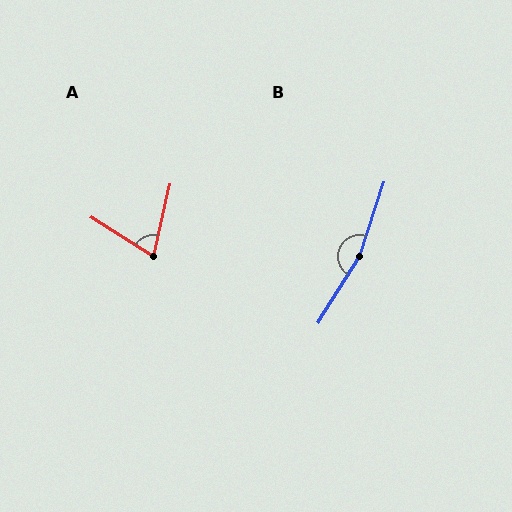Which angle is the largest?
B, at approximately 166 degrees.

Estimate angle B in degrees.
Approximately 166 degrees.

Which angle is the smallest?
A, at approximately 70 degrees.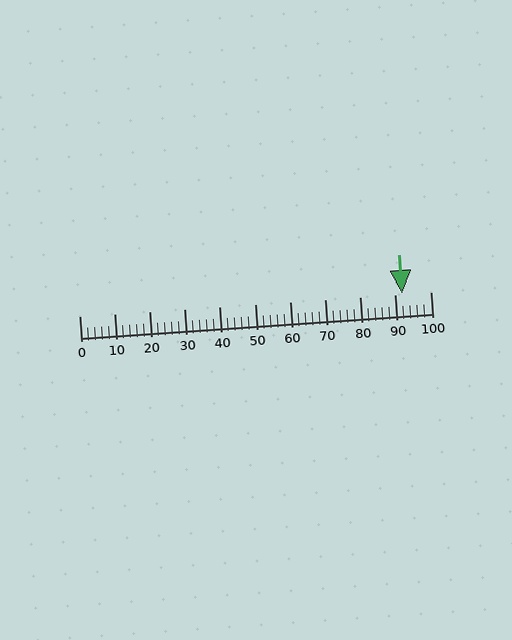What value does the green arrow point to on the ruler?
The green arrow points to approximately 92.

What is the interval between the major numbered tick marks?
The major tick marks are spaced 10 units apart.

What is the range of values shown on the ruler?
The ruler shows values from 0 to 100.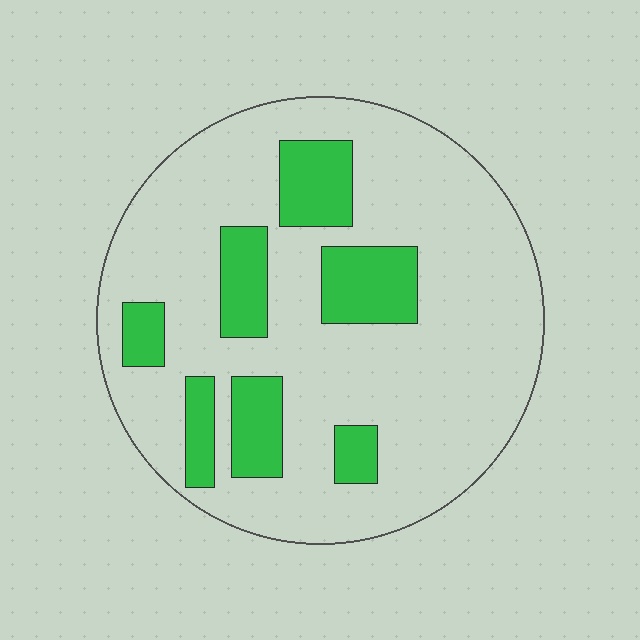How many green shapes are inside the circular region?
7.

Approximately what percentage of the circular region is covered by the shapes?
Approximately 20%.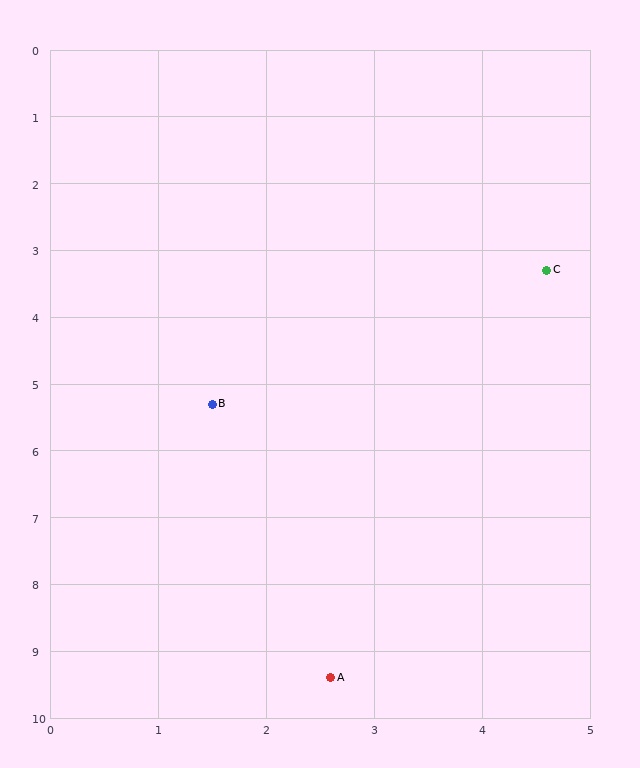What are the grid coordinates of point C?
Point C is at approximately (4.6, 3.3).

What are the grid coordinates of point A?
Point A is at approximately (2.6, 9.4).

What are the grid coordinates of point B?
Point B is at approximately (1.5, 5.3).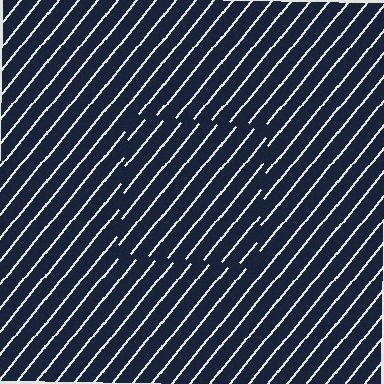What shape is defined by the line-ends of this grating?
An illusory square. The interior of the shape contains the same grating, shifted by half a period — the contour is defined by the phase discontinuity where line-ends from the inner and outer gratings abut.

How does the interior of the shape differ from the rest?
The interior of the shape contains the same grating, shifted by half a period — the contour is defined by the phase discontinuity where line-ends from the inner and outer gratings abut.